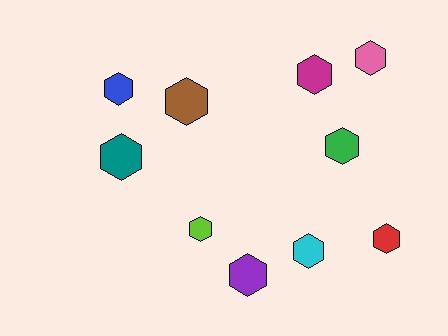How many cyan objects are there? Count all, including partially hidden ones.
There is 1 cyan object.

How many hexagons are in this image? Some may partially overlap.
There are 10 hexagons.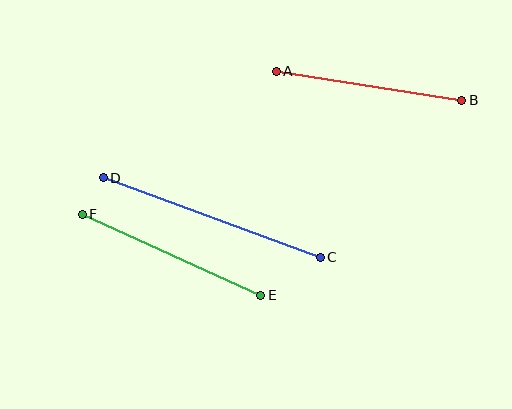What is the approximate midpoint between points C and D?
The midpoint is at approximately (212, 217) pixels.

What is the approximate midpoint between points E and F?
The midpoint is at approximately (172, 255) pixels.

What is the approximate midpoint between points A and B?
The midpoint is at approximately (369, 86) pixels.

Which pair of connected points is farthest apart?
Points C and D are farthest apart.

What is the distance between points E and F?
The distance is approximately 196 pixels.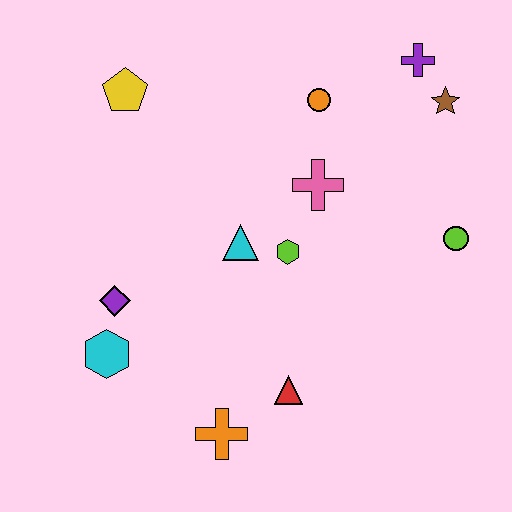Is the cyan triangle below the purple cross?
Yes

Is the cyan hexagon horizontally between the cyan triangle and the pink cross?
No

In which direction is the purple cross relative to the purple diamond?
The purple cross is to the right of the purple diamond.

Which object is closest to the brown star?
The purple cross is closest to the brown star.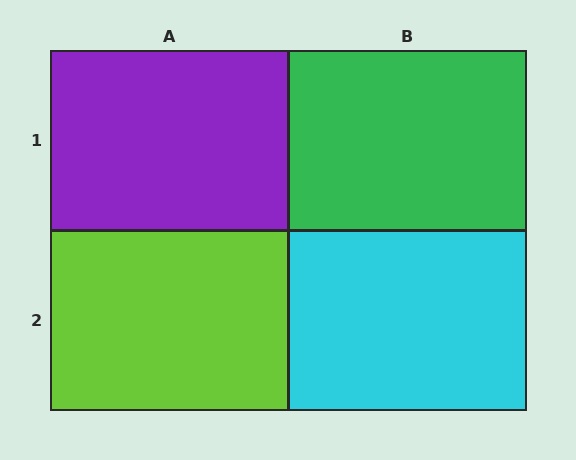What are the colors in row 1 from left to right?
Purple, green.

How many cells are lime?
1 cell is lime.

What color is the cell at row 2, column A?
Lime.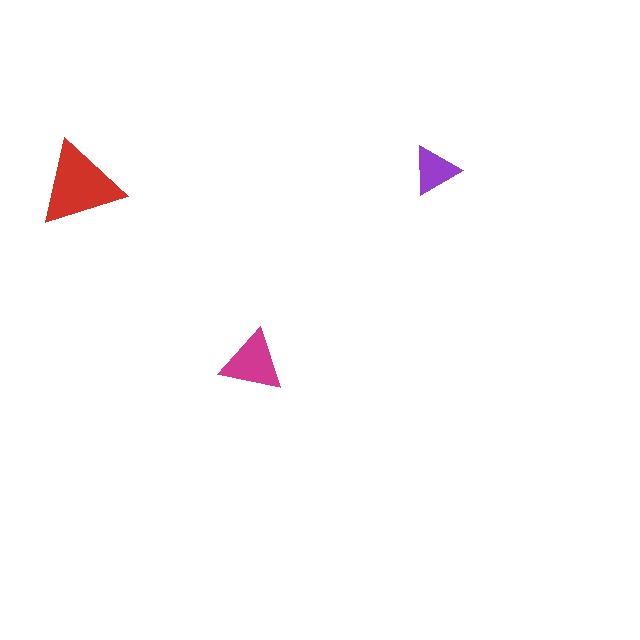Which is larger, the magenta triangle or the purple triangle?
The magenta one.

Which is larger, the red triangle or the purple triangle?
The red one.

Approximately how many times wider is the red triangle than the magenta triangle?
About 1.5 times wider.